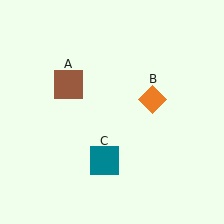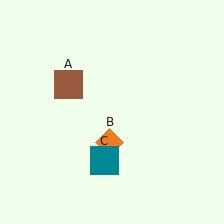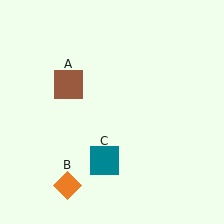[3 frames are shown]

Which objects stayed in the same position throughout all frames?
Brown square (object A) and teal square (object C) remained stationary.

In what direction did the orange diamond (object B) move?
The orange diamond (object B) moved down and to the left.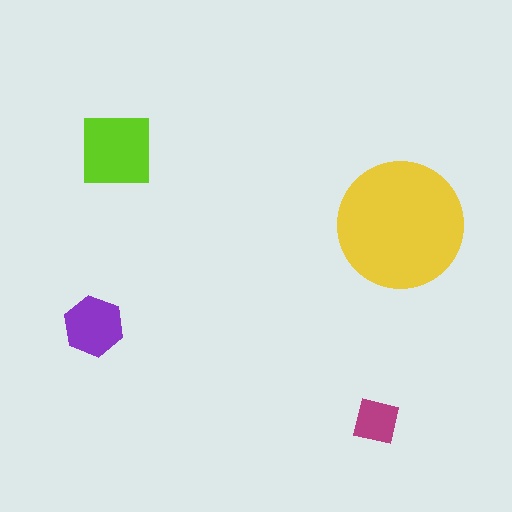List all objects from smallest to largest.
The magenta square, the purple hexagon, the lime square, the yellow circle.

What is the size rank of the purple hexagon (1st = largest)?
3rd.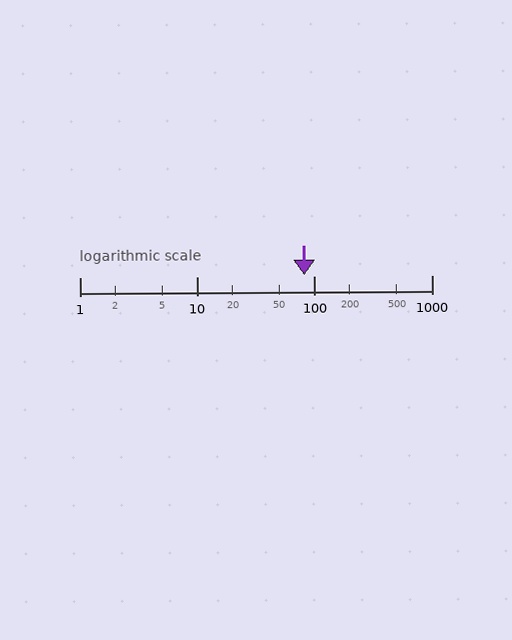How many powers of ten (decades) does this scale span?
The scale spans 3 decades, from 1 to 1000.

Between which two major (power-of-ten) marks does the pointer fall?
The pointer is between 10 and 100.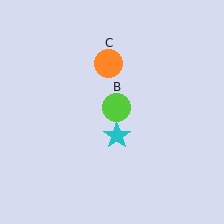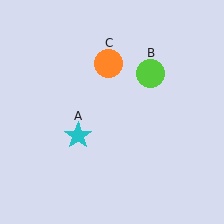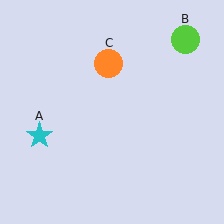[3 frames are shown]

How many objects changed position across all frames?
2 objects changed position: cyan star (object A), lime circle (object B).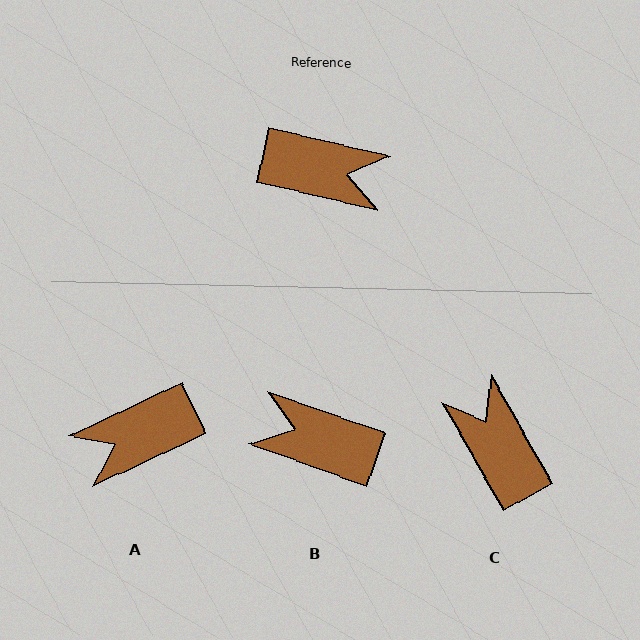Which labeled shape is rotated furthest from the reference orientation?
B, about 173 degrees away.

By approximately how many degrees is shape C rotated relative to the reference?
Approximately 133 degrees counter-clockwise.